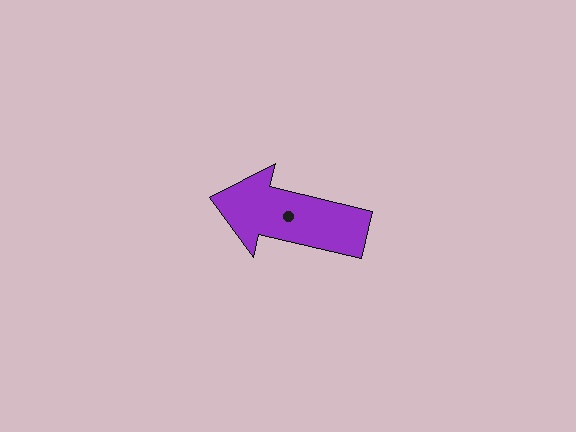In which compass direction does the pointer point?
West.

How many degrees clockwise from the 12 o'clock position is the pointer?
Approximately 283 degrees.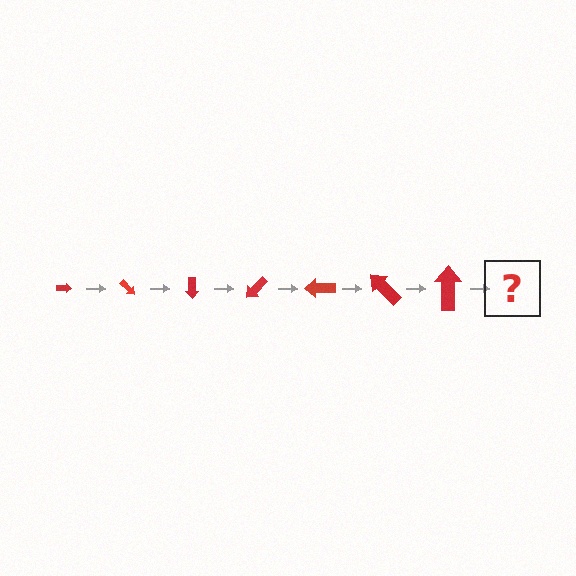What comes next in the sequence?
The next element should be an arrow, larger than the previous one and rotated 315 degrees from the start.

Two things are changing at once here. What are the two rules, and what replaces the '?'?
The two rules are that the arrow grows larger each step and it rotates 45 degrees each step. The '?' should be an arrow, larger than the previous one and rotated 315 degrees from the start.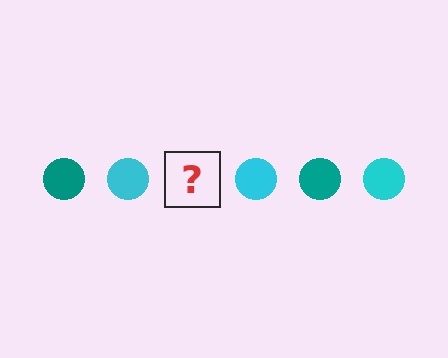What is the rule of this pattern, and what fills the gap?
The rule is that the pattern cycles through teal, cyan circles. The gap should be filled with a teal circle.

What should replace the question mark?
The question mark should be replaced with a teal circle.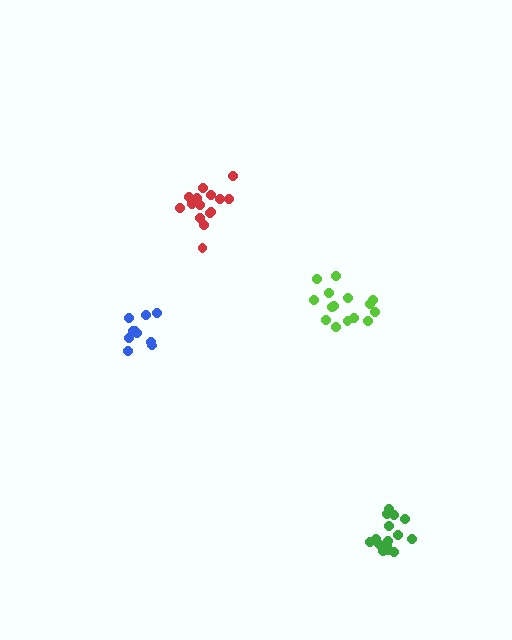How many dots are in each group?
Group 1: 10 dots, Group 2: 15 dots, Group 3: 15 dots, Group 4: 15 dots (55 total).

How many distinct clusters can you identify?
There are 4 distinct clusters.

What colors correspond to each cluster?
The clusters are colored: blue, red, lime, green.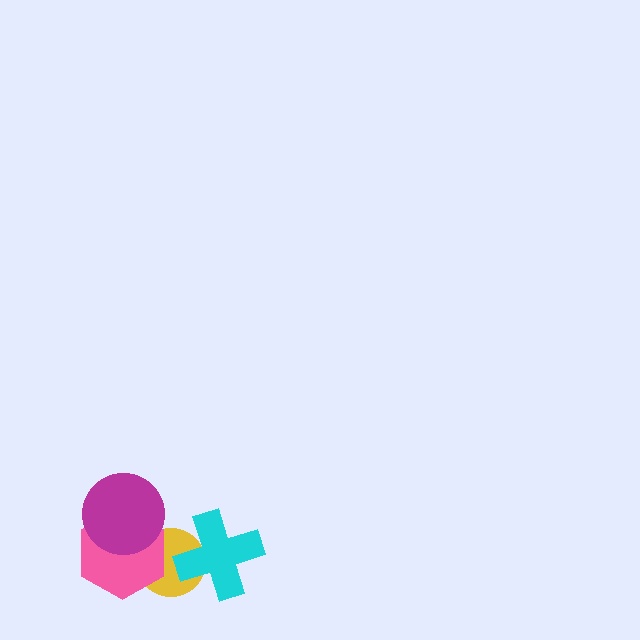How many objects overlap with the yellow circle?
3 objects overlap with the yellow circle.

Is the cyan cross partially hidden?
No, no other shape covers it.